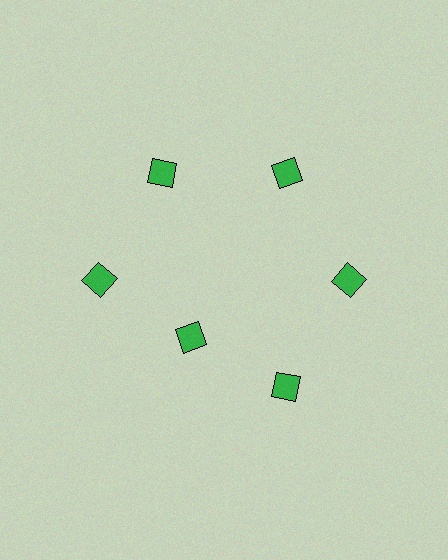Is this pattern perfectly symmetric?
No. The 6 green diamonds are arranged in a ring, but one element near the 7 o'clock position is pulled inward toward the center, breaking the 6-fold rotational symmetry.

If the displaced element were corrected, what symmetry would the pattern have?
It would have 6-fold rotational symmetry — the pattern would map onto itself every 60 degrees.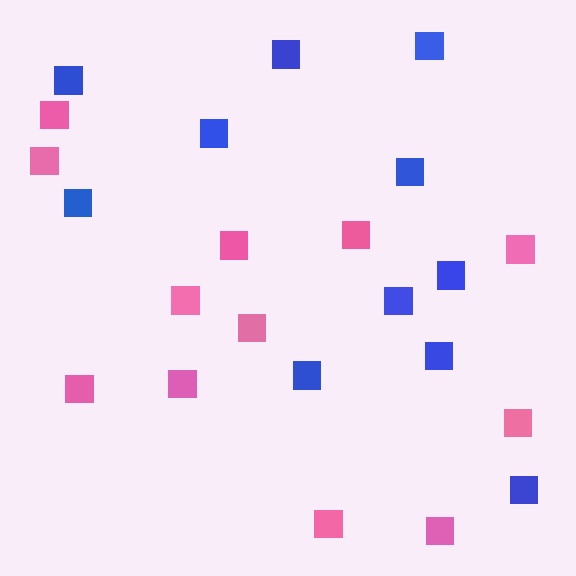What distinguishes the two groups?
There are 2 groups: one group of pink squares (12) and one group of blue squares (11).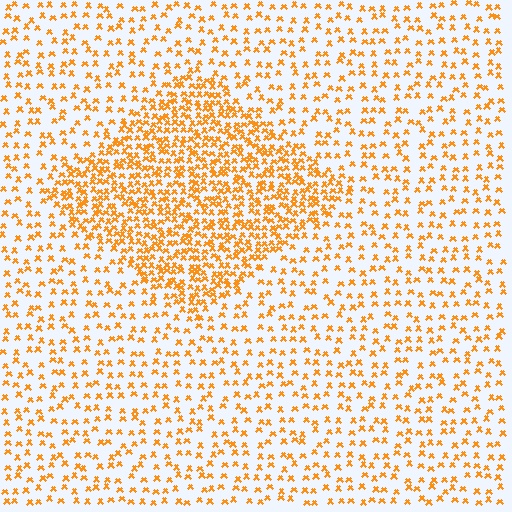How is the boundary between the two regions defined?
The boundary is defined by a change in element density (approximately 2.4x ratio). All elements are the same color, size, and shape.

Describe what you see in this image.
The image contains small orange elements arranged at two different densities. A diamond-shaped region is visible where the elements are more densely packed than the surrounding area.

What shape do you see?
I see a diamond.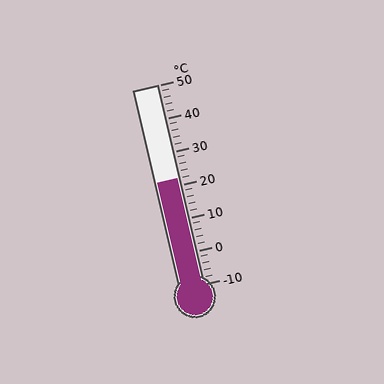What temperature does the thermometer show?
The thermometer shows approximately 22°C.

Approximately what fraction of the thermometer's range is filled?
The thermometer is filled to approximately 55% of its range.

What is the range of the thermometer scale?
The thermometer scale ranges from -10°C to 50°C.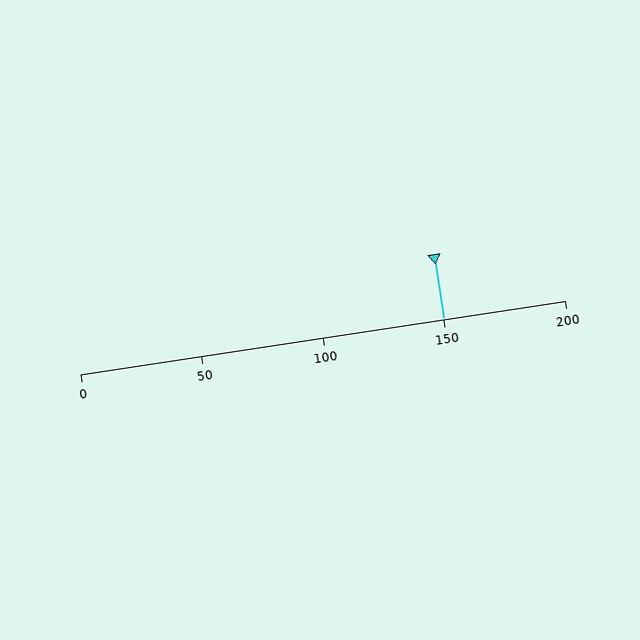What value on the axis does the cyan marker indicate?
The marker indicates approximately 150.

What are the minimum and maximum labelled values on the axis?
The axis runs from 0 to 200.